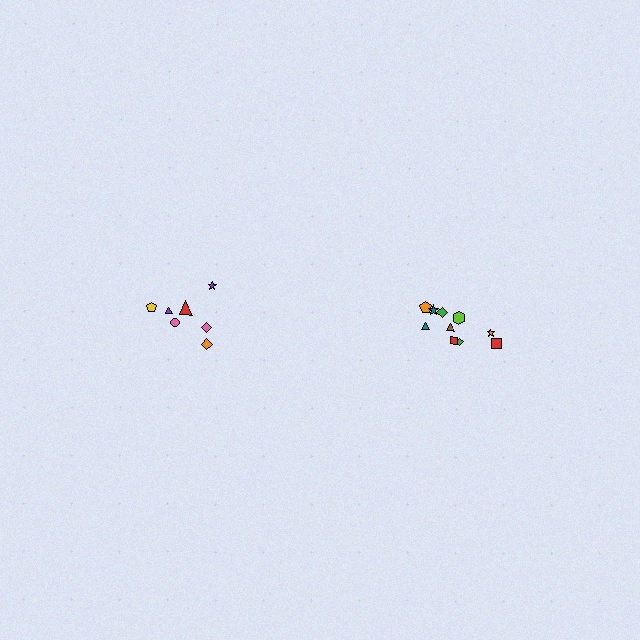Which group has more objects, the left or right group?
The right group.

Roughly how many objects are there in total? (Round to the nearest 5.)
Roughly 15 objects in total.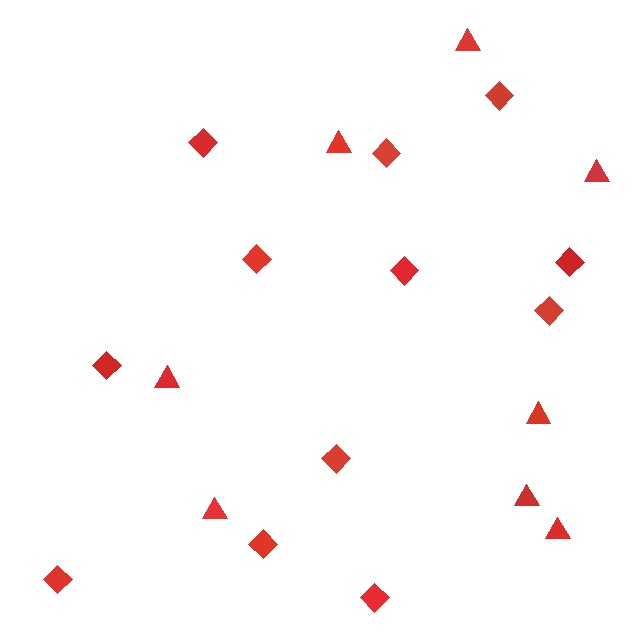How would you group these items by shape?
There are 2 groups: one group of triangles (8) and one group of diamonds (12).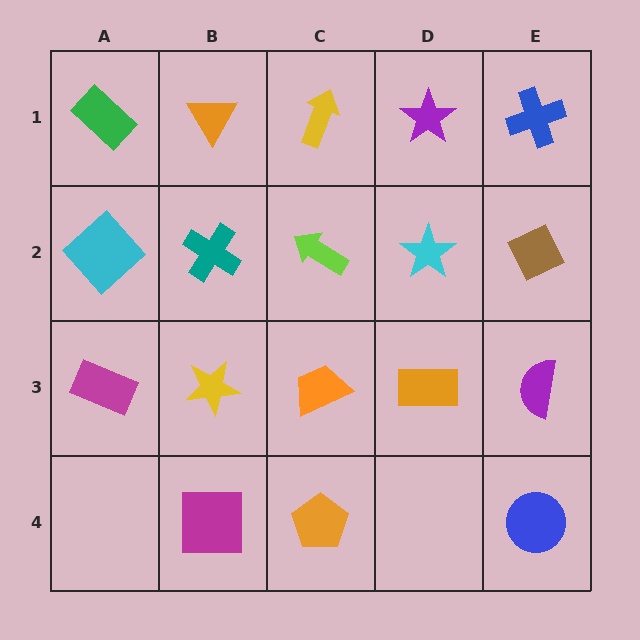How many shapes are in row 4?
3 shapes.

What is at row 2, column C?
A lime arrow.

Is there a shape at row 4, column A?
No, that cell is empty.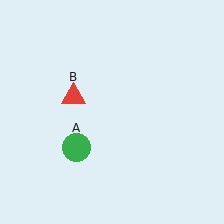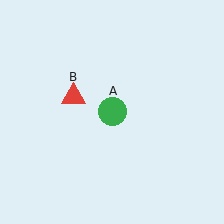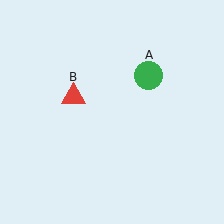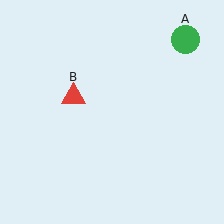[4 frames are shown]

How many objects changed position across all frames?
1 object changed position: green circle (object A).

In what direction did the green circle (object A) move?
The green circle (object A) moved up and to the right.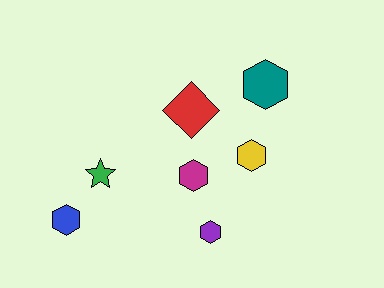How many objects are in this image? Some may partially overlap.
There are 7 objects.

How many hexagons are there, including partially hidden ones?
There are 5 hexagons.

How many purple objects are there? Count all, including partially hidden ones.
There is 1 purple object.